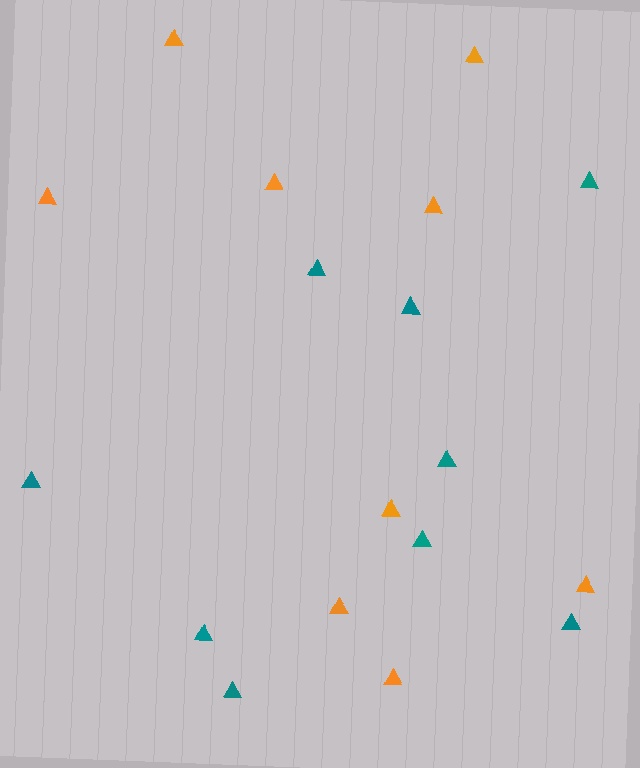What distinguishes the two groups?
There are 2 groups: one group of orange triangles (9) and one group of teal triangles (9).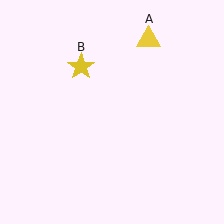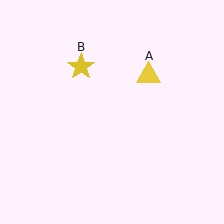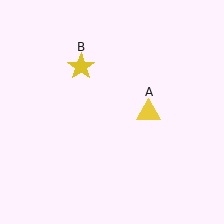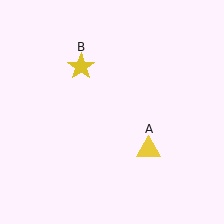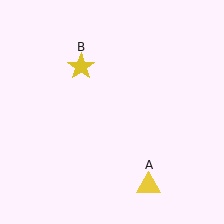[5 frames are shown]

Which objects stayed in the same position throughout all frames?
Yellow star (object B) remained stationary.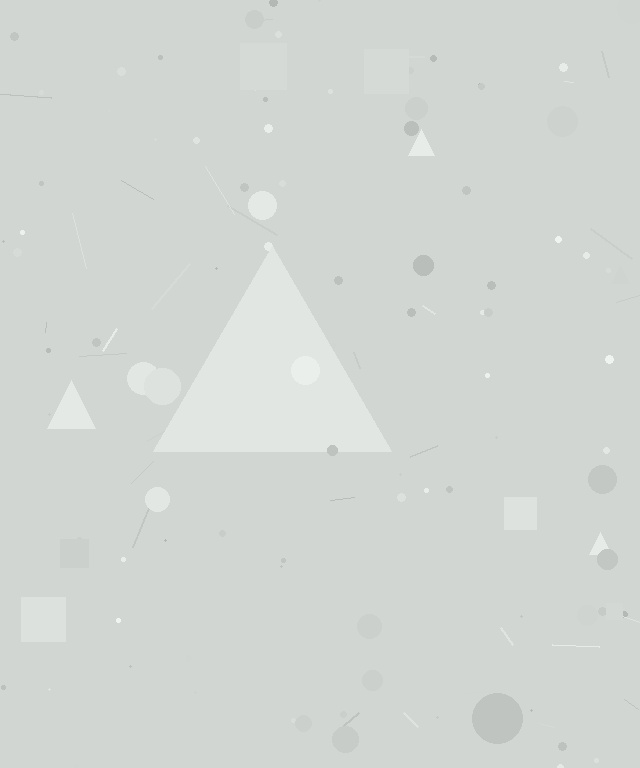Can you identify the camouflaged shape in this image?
The camouflaged shape is a triangle.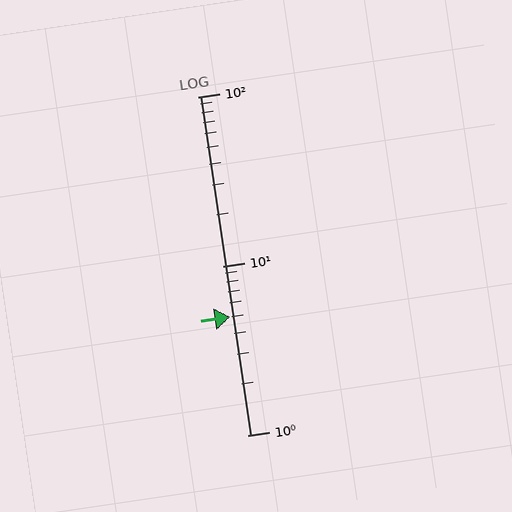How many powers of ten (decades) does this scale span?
The scale spans 2 decades, from 1 to 100.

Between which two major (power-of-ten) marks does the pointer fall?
The pointer is between 1 and 10.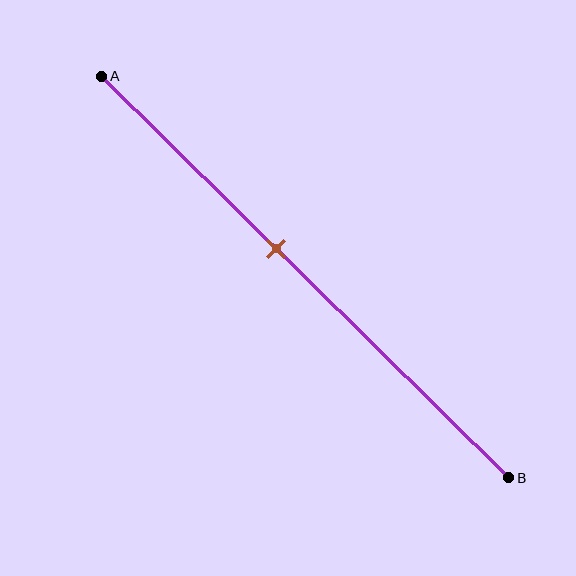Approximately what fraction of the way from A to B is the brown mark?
The brown mark is approximately 45% of the way from A to B.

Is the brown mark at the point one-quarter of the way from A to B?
No, the mark is at about 45% from A, not at the 25% one-quarter point.